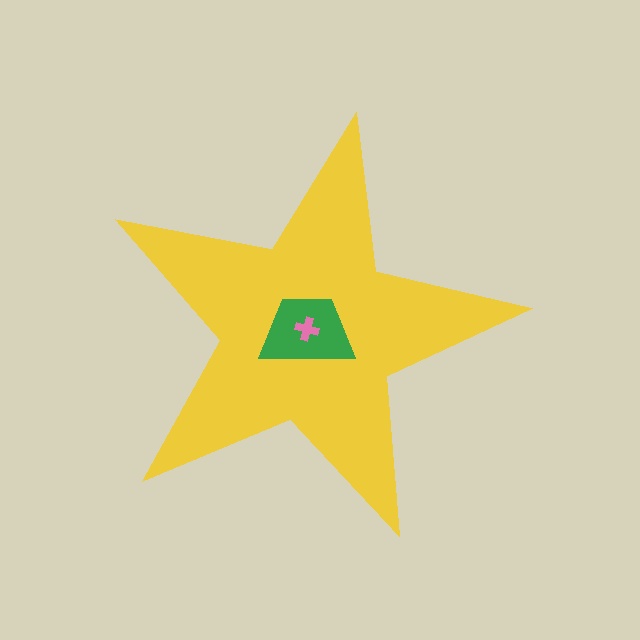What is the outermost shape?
The yellow star.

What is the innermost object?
The pink cross.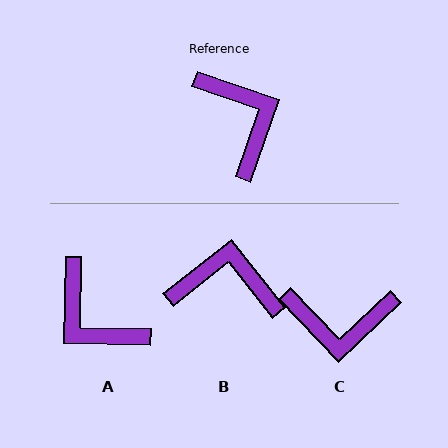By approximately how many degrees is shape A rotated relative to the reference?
Approximately 162 degrees clockwise.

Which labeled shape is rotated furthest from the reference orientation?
A, about 162 degrees away.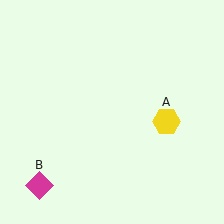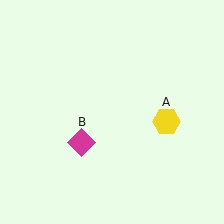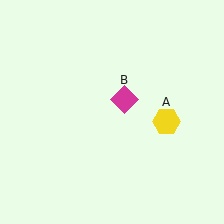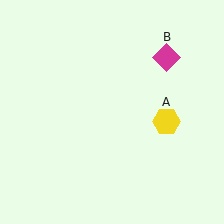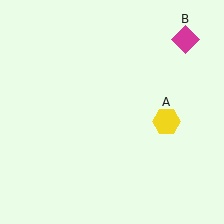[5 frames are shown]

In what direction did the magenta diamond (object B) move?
The magenta diamond (object B) moved up and to the right.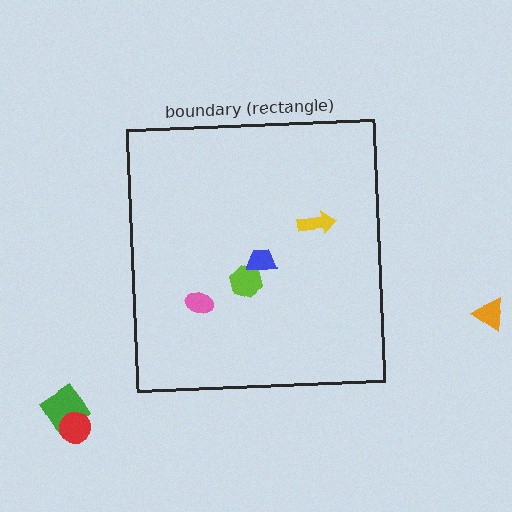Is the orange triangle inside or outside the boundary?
Outside.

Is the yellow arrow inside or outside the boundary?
Inside.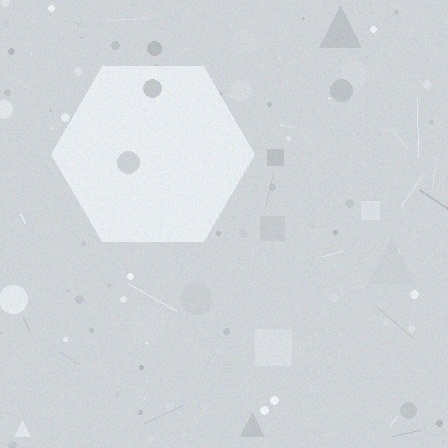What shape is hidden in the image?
A hexagon is hidden in the image.